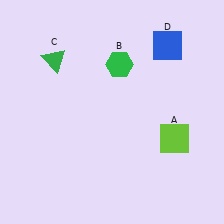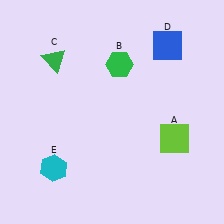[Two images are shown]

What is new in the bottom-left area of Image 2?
A cyan hexagon (E) was added in the bottom-left area of Image 2.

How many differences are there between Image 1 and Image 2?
There is 1 difference between the two images.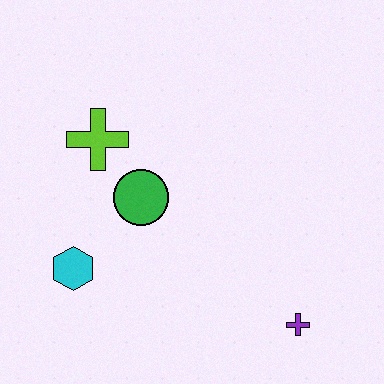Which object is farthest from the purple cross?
The lime cross is farthest from the purple cross.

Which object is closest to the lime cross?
The green circle is closest to the lime cross.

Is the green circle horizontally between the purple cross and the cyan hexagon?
Yes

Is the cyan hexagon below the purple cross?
No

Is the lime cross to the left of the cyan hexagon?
No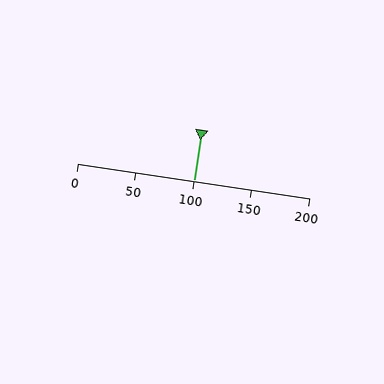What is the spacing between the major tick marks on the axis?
The major ticks are spaced 50 apart.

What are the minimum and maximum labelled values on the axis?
The axis runs from 0 to 200.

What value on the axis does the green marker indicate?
The marker indicates approximately 100.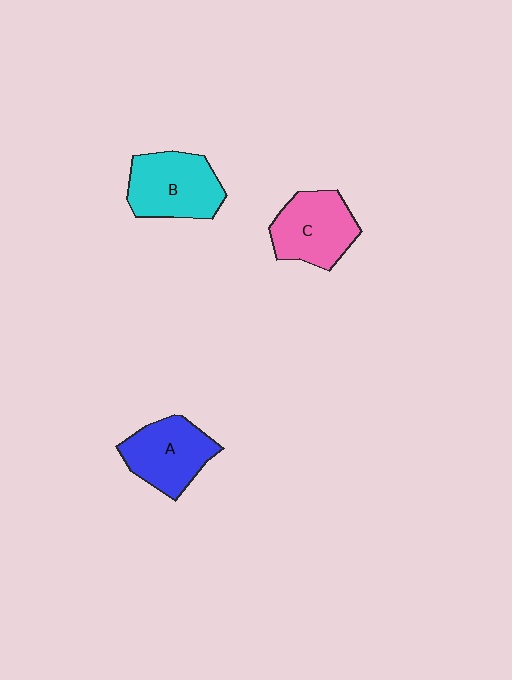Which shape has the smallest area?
Shape A (blue).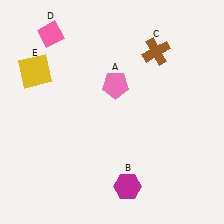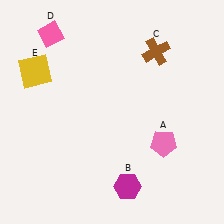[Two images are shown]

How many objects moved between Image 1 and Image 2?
1 object moved between the two images.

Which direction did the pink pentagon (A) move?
The pink pentagon (A) moved down.